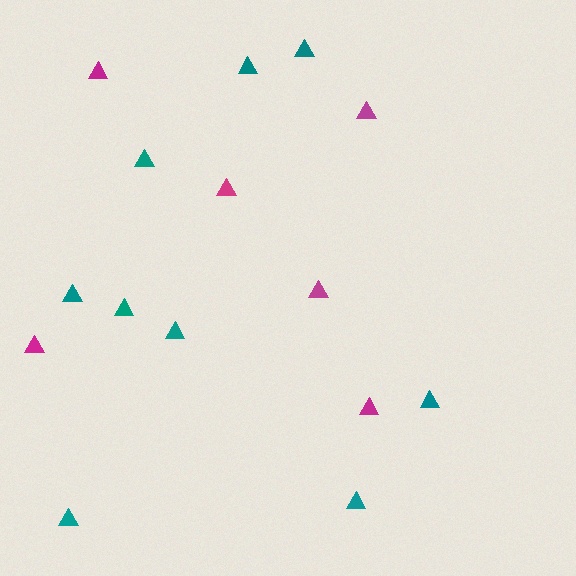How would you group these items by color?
There are 2 groups: one group of magenta triangles (6) and one group of teal triangles (9).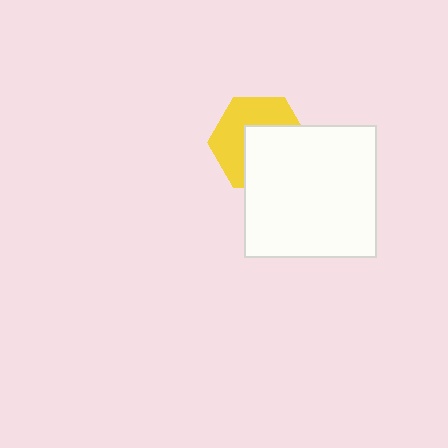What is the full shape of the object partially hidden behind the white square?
The partially hidden object is a yellow hexagon.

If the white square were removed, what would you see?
You would see the complete yellow hexagon.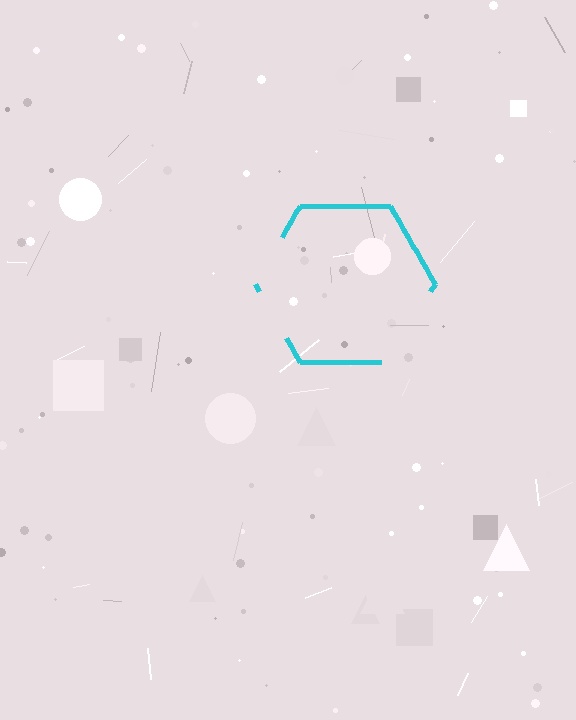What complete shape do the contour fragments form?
The contour fragments form a hexagon.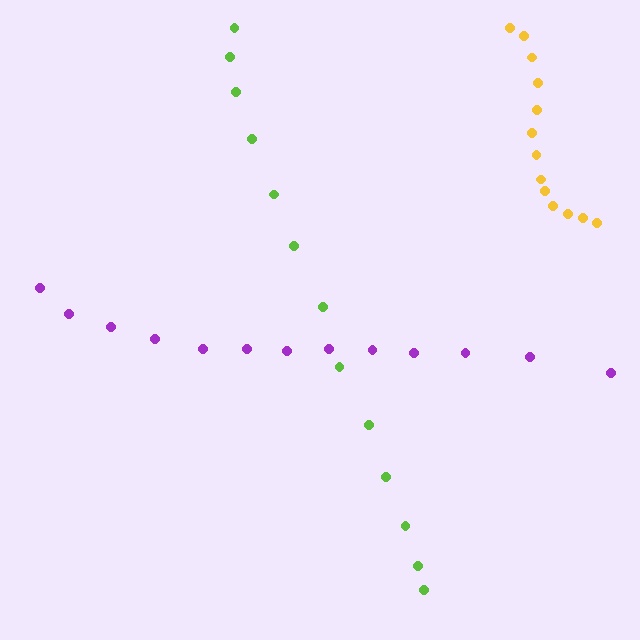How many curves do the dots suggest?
There are 3 distinct paths.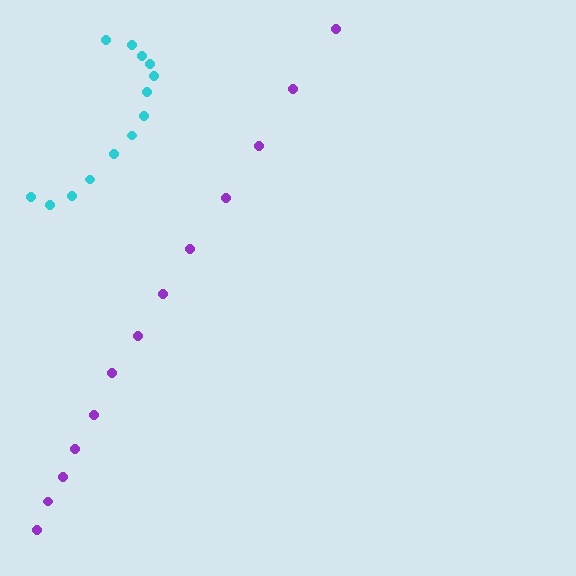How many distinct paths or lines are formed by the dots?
There are 2 distinct paths.